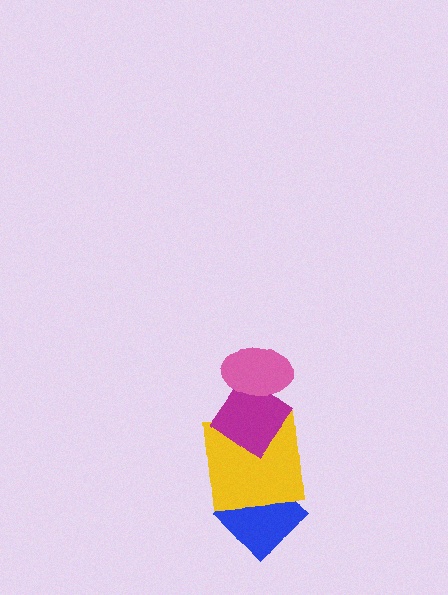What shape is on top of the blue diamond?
The yellow square is on top of the blue diamond.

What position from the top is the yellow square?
The yellow square is 3rd from the top.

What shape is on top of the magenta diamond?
The pink ellipse is on top of the magenta diamond.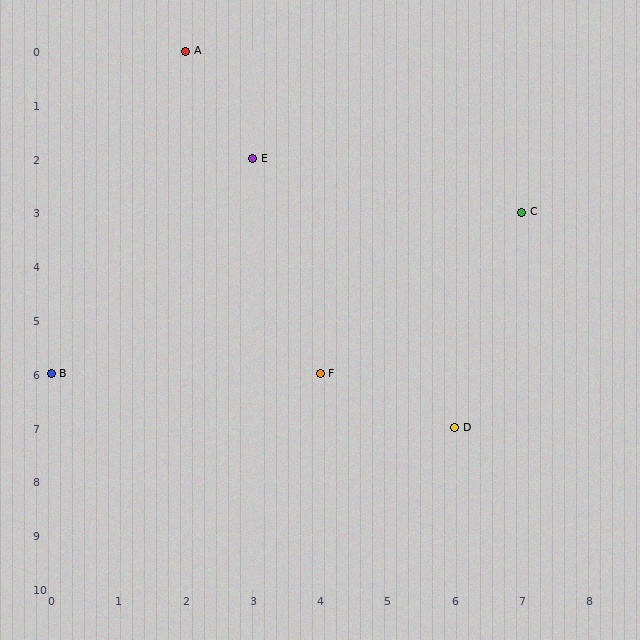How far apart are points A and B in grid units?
Points A and B are 2 columns and 6 rows apart (about 6.3 grid units diagonally).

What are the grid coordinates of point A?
Point A is at grid coordinates (2, 0).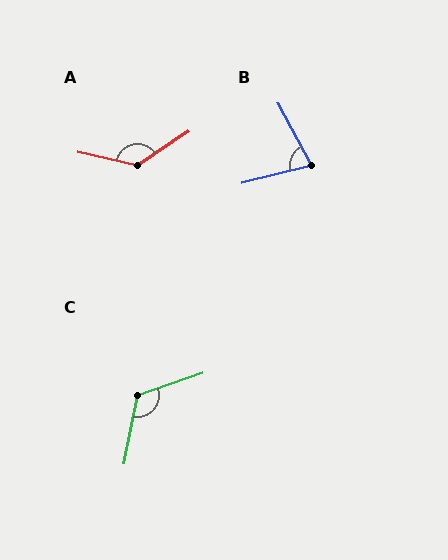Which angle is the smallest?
B, at approximately 76 degrees.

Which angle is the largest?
A, at approximately 133 degrees.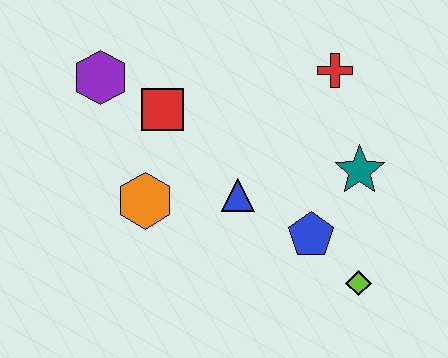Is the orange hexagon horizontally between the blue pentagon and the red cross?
No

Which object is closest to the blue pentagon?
The lime diamond is closest to the blue pentagon.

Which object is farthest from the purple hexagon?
The lime diamond is farthest from the purple hexagon.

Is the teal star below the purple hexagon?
Yes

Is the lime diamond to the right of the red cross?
Yes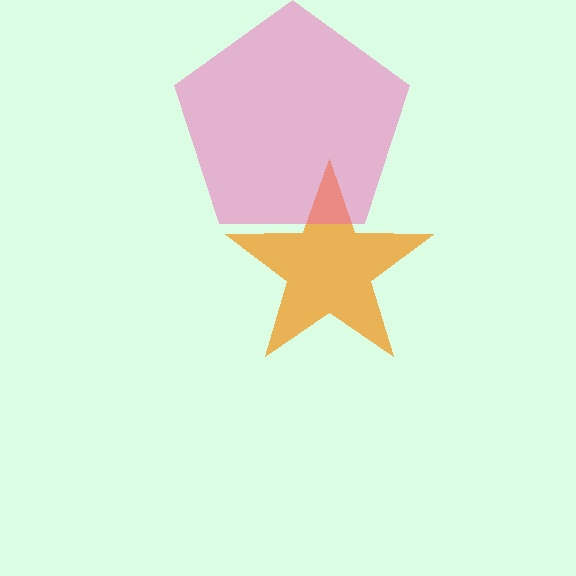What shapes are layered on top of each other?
The layered shapes are: an orange star, a pink pentagon.